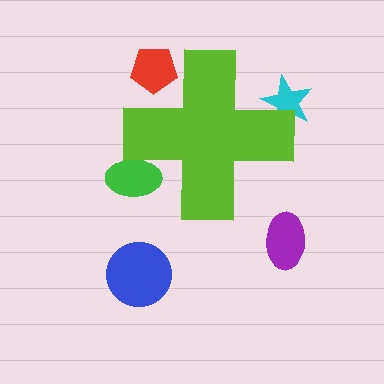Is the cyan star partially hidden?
Yes, the cyan star is partially hidden behind the lime cross.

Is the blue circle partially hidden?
No, the blue circle is fully visible.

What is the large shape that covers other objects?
A lime cross.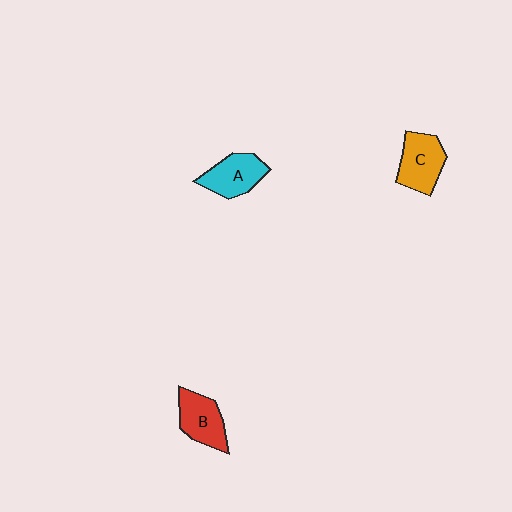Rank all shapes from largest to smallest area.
From largest to smallest: C (orange), A (cyan), B (red).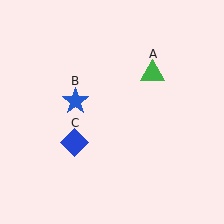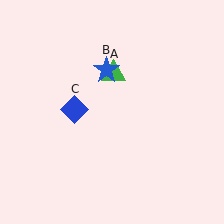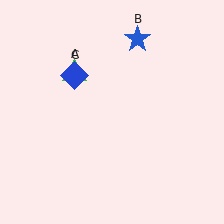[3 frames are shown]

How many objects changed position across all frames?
3 objects changed position: green triangle (object A), blue star (object B), blue diamond (object C).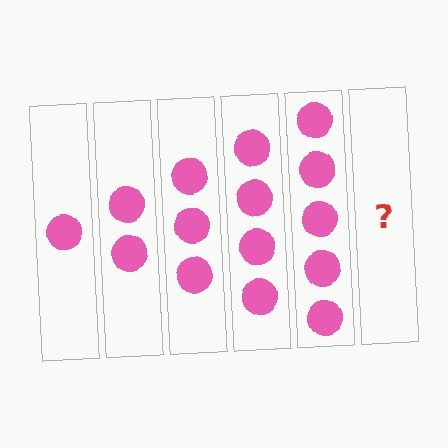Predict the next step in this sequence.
The next step is 6 circles.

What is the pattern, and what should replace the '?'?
The pattern is that each step adds one more circle. The '?' should be 6 circles.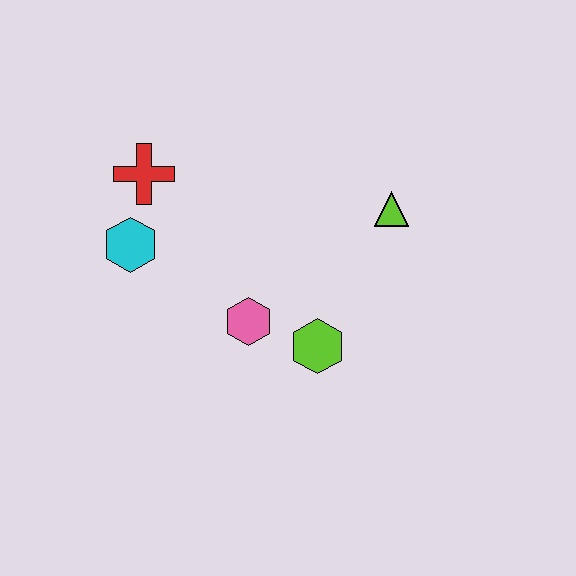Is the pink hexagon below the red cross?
Yes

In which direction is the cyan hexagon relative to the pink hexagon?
The cyan hexagon is to the left of the pink hexagon.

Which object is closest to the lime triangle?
The lime hexagon is closest to the lime triangle.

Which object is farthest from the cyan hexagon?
The lime triangle is farthest from the cyan hexagon.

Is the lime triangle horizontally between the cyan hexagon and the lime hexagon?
No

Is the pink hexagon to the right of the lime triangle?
No